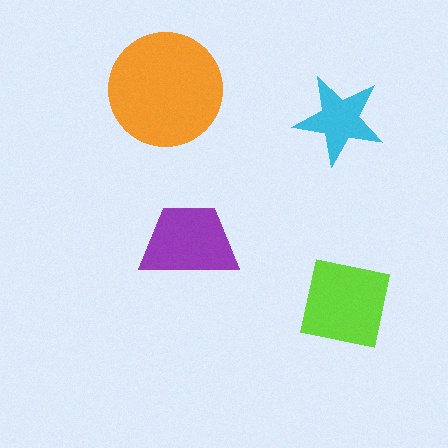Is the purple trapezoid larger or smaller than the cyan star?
Larger.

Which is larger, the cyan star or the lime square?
The lime square.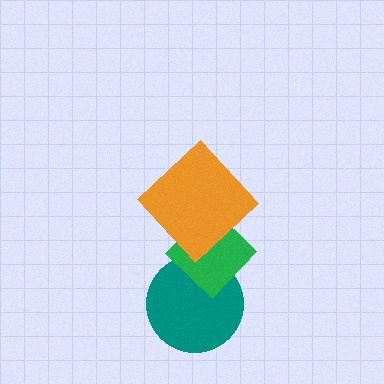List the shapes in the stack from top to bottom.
From top to bottom: the orange diamond, the green diamond, the teal circle.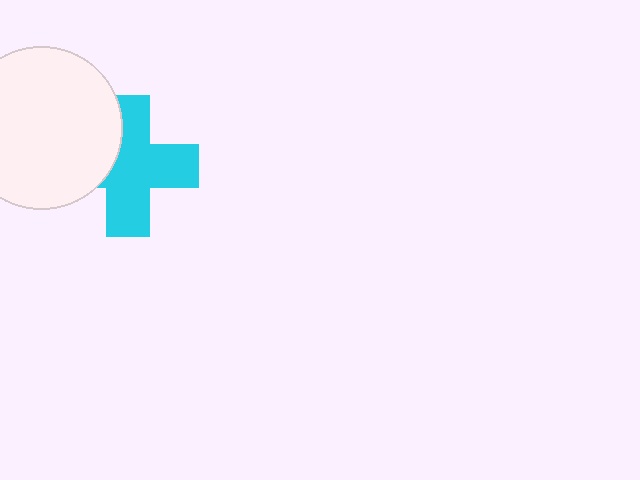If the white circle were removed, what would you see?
You would see the complete cyan cross.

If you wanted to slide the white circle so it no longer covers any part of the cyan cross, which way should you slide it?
Slide it left — that is the most direct way to separate the two shapes.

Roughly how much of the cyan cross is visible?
Most of it is visible (roughly 70%).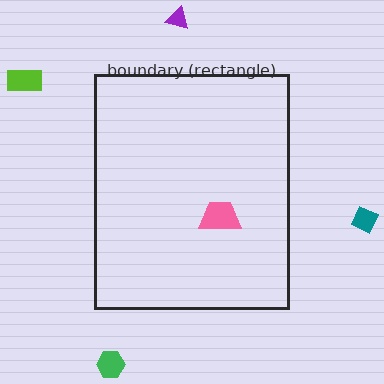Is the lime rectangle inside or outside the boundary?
Outside.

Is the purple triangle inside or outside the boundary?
Outside.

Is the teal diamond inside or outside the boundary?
Outside.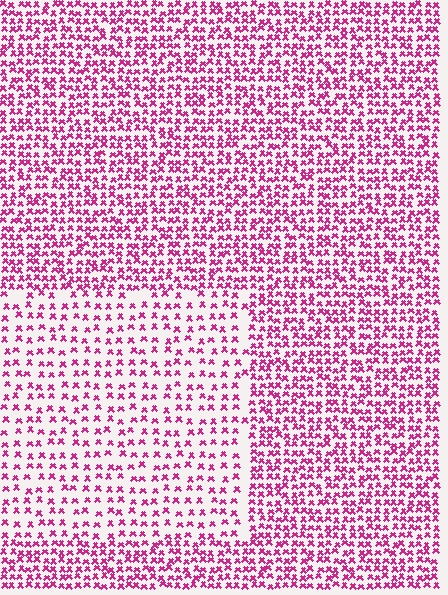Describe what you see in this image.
The image contains small magenta elements arranged at two different densities. A rectangle-shaped region is visible where the elements are less densely packed than the surrounding area.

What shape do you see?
I see a rectangle.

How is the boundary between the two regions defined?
The boundary is defined by a change in element density (approximately 1.9x ratio). All elements are the same color, size, and shape.